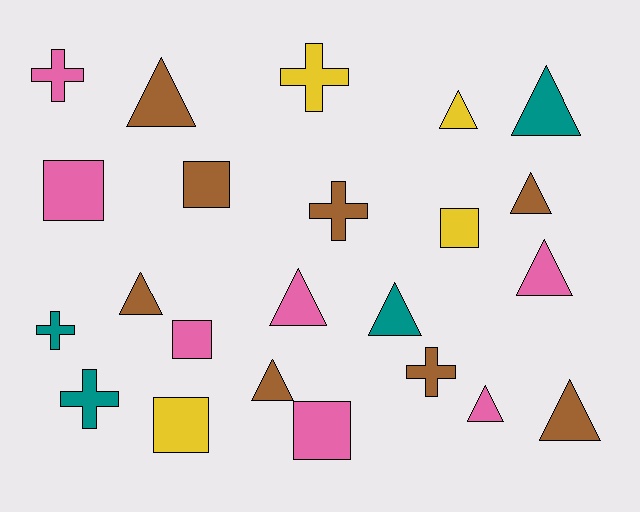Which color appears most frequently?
Brown, with 8 objects.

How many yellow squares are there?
There are 2 yellow squares.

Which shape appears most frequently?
Triangle, with 11 objects.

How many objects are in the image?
There are 23 objects.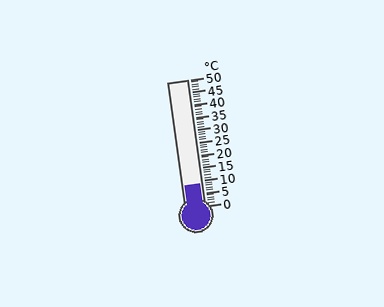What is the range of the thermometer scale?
The thermometer scale ranges from 0°C to 50°C.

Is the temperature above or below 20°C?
The temperature is below 20°C.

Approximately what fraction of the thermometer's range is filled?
The thermometer is filled to approximately 20% of its range.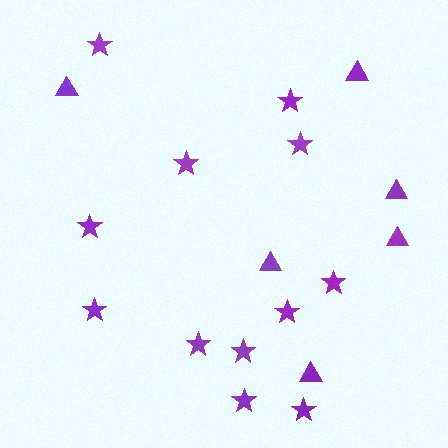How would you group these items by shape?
There are 2 groups: one group of triangles (6) and one group of stars (12).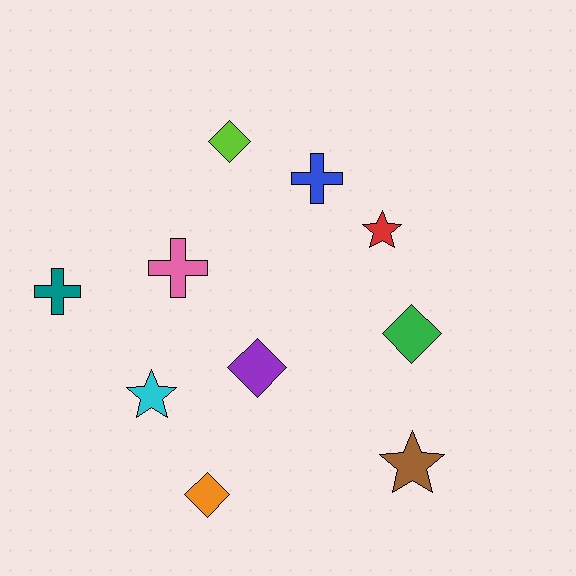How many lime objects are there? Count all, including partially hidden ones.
There is 1 lime object.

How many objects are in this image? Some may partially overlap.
There are 10 objects.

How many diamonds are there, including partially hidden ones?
There are 4 diamonds.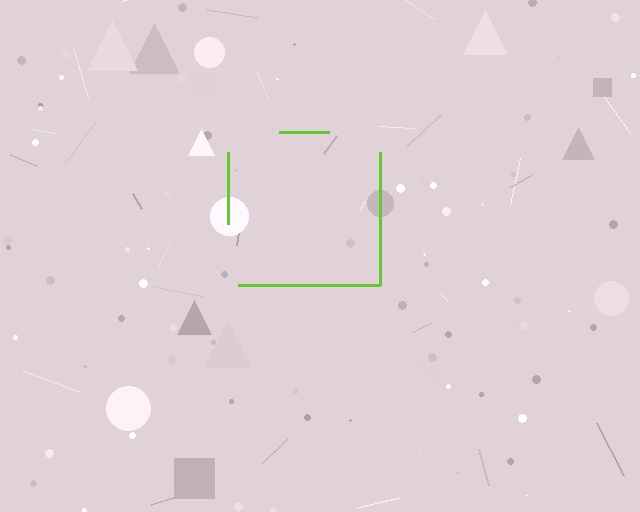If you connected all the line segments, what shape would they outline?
They would outline a square.